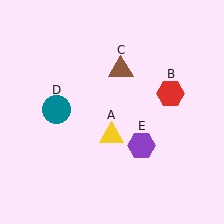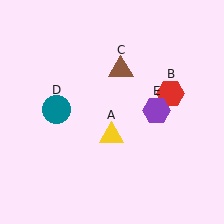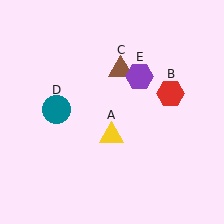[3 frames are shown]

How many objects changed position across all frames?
1 object changed position: purple hexagon (object E).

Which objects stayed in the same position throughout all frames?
Yellow triangle (object A) and red hexagon (object B) and brown triangle (object C) and teal circle (object D) remained stationary.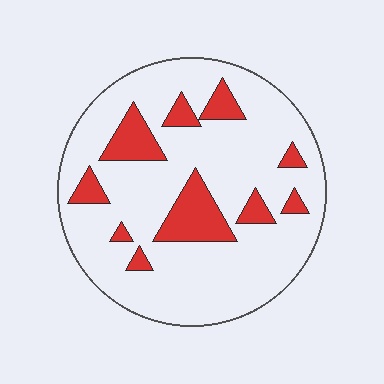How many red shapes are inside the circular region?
10.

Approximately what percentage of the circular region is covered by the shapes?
Approximately 20%.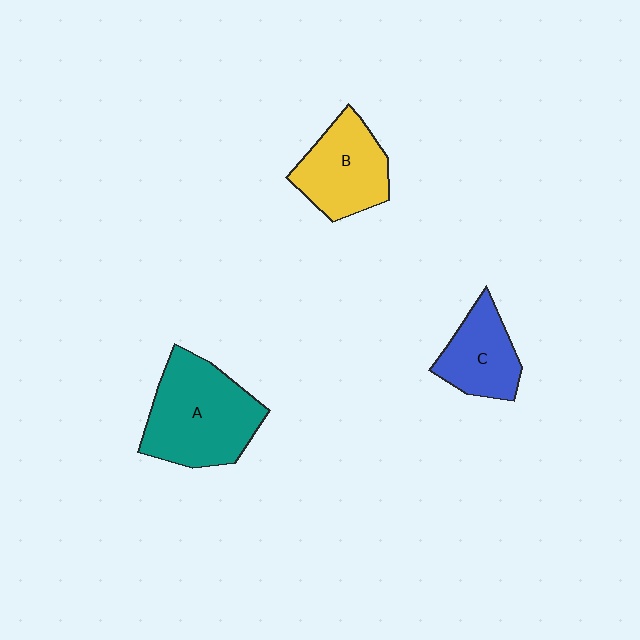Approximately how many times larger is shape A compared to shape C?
Approximately 1.7 times.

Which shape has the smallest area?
Shape C (blue).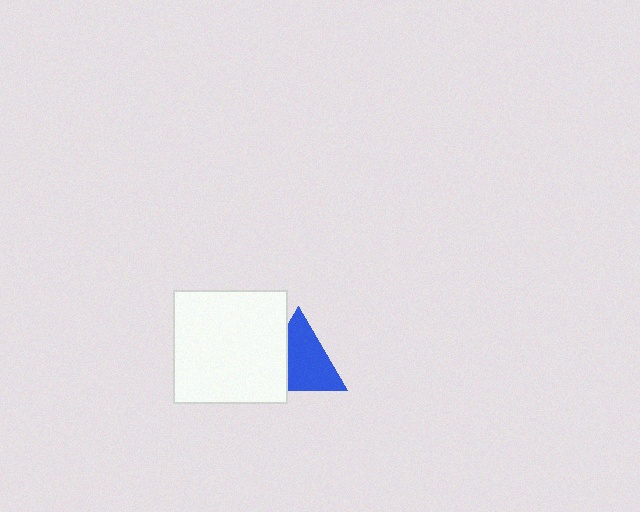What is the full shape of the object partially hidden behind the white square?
The partially hidden object is a blue triangle.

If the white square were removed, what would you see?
You would see the complete blue triangle.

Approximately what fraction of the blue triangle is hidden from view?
Roughly 30% of the blue triangle is hidden behind the white square.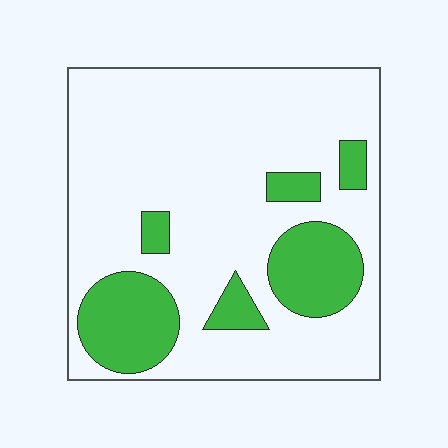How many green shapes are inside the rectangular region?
6.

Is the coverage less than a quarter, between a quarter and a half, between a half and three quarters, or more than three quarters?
Less than a quarter.